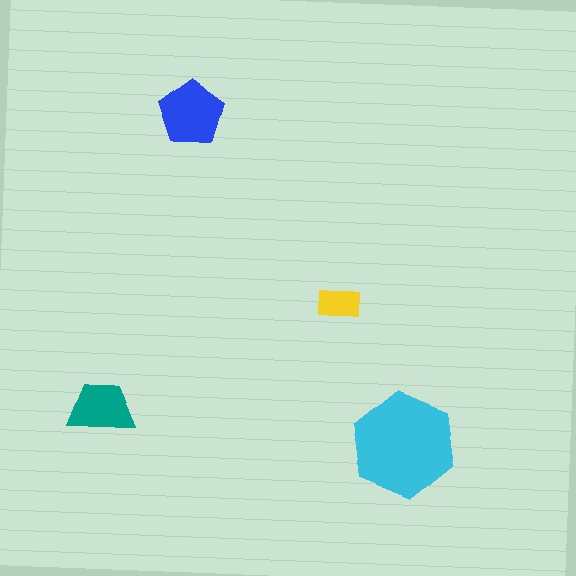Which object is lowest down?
The cyan hexagon is bottommost.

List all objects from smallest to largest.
The yellow rectangle, the teal trapezoid, the blue pentagon, the cyan hexagon.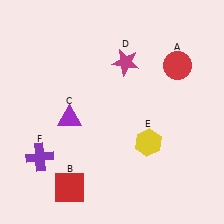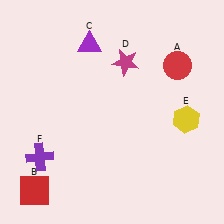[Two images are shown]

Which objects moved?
The objects that moved are: the red square (B), the purple triangle (C), the yellow hexagon (E).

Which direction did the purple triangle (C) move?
The purple triangle (C) moved up.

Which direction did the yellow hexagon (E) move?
The yellow hexagon (E) moved right.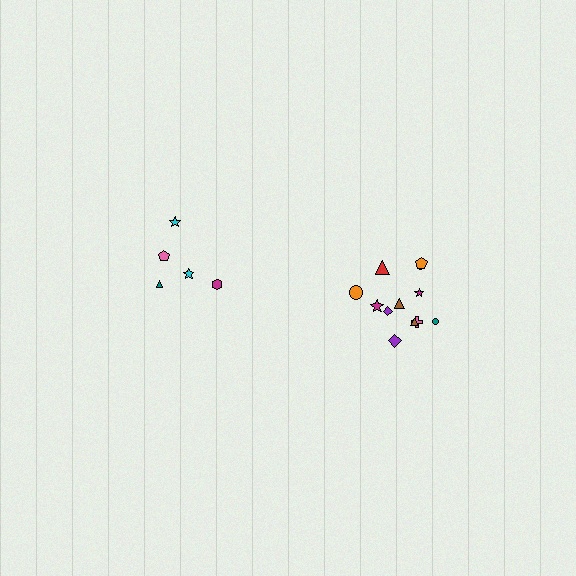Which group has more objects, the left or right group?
The right group.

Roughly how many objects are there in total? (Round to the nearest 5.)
Roughly 15 objects in total.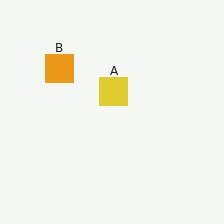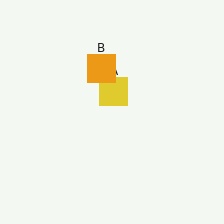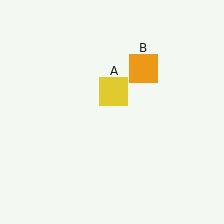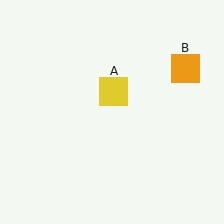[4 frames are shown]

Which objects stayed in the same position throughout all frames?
Yellow square (object A) remained stationary.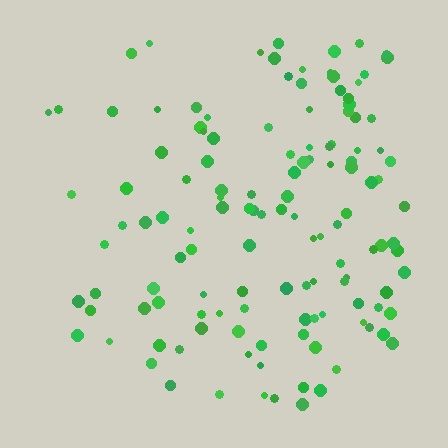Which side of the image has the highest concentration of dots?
The right.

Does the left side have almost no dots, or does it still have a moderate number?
Still a moderate number, just noticeably fewer than the right.